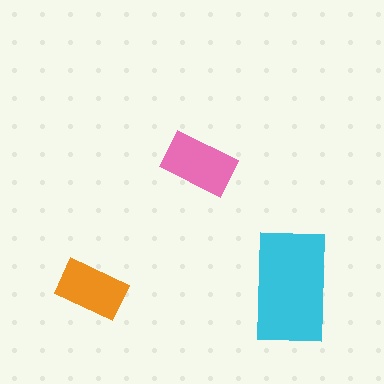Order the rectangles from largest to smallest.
the cyan one, the pink one, the orange one.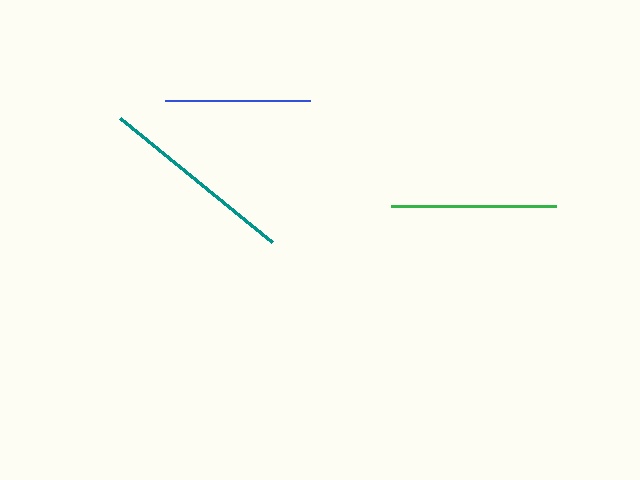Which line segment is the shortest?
The blue line is the shortest at approximately 145 pixels.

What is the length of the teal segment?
The teal segment is approximately 196 pixels long.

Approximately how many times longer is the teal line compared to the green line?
The teal line is approximately 1.2 times the length of the green line.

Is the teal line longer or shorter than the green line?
The teal line is longer than the green line.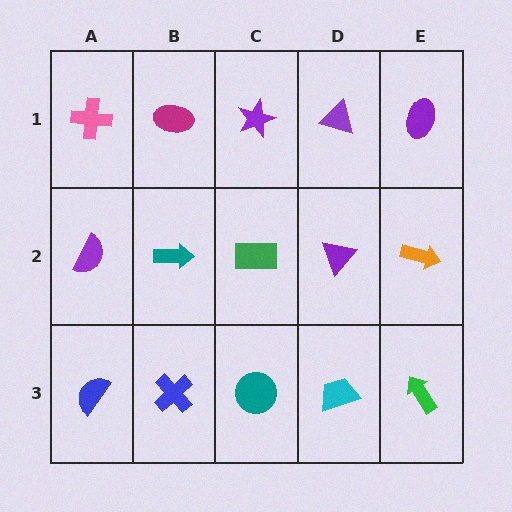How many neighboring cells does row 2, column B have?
4.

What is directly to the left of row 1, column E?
A purple triangle.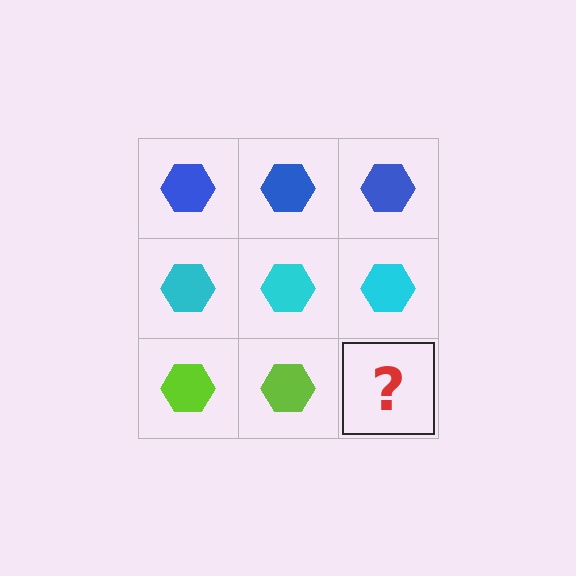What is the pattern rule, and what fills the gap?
The rule is that each row has a consistent color. The gap should be filled with a lime hexagon.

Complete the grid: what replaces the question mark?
The question mark should be replaced with a lime hexagon.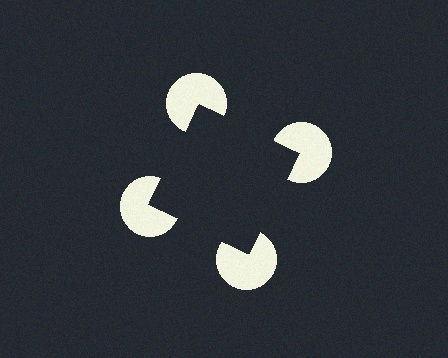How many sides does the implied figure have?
4 sides.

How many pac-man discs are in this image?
There are 4 — one at each vertex of the illusory square.